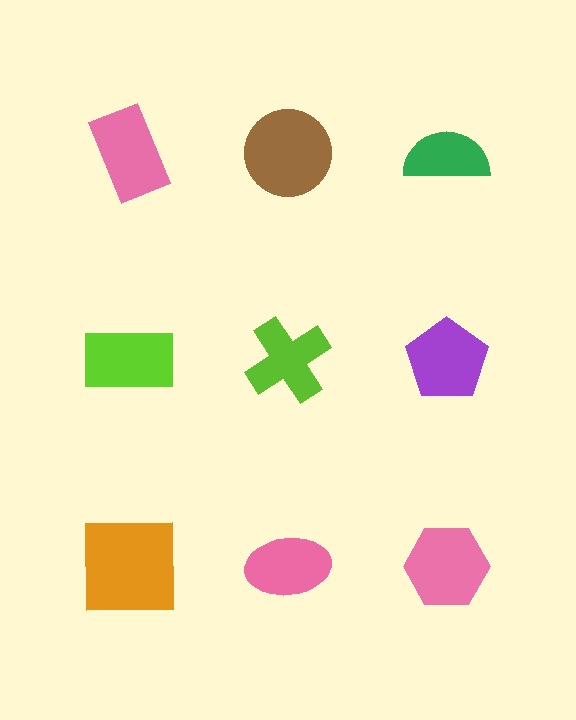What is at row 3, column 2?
A pink ellipse.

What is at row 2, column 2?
A lime cross.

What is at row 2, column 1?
A lime rectangle.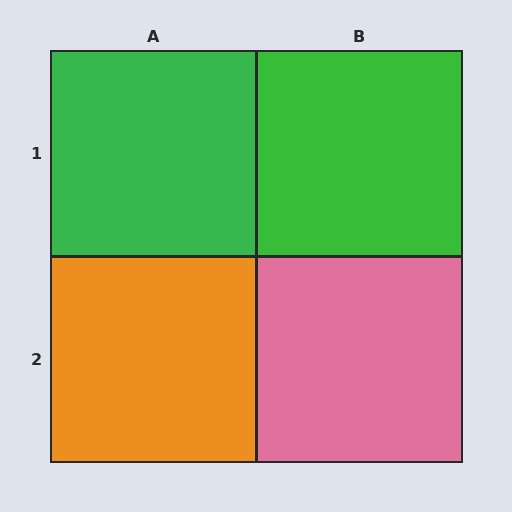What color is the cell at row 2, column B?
Pink.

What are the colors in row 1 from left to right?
Green, green.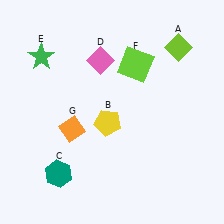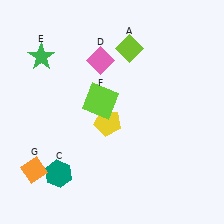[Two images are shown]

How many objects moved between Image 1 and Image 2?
3 objects moved between the two images.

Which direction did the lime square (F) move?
The lime square (F) moved down.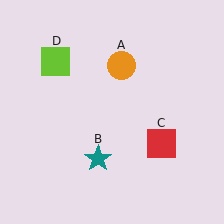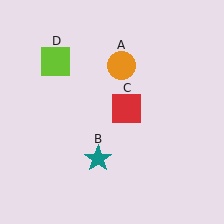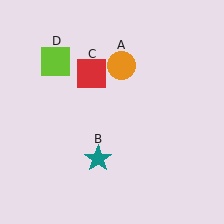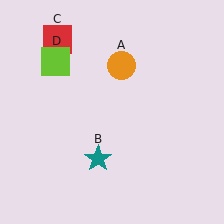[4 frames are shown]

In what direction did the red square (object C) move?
The red square (object C) moved up and to the left.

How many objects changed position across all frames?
1 object changed position: red square (object C).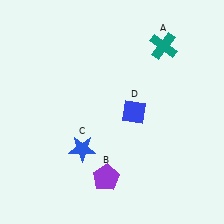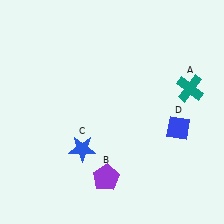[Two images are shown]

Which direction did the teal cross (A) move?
The teal cross (A) moved down.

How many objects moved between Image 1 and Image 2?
2 objects moved between the two images.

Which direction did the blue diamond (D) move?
The blue diamond (D) moved right.